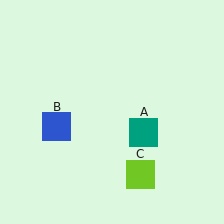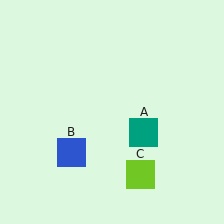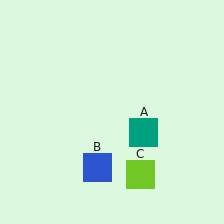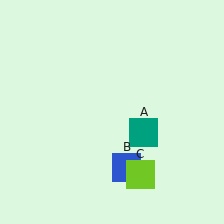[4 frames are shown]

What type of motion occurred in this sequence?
The blue square (object B) rotated counterclockwise around the center of the scene.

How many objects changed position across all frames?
1 object changed position: blue square (object B).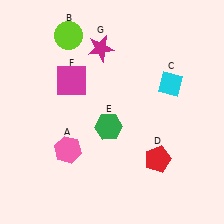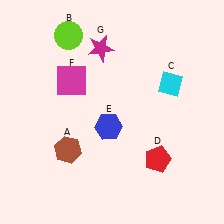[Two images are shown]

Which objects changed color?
A changed from pink to brown. E changed from green to blue.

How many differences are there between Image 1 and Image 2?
There are 2 differences between the two images.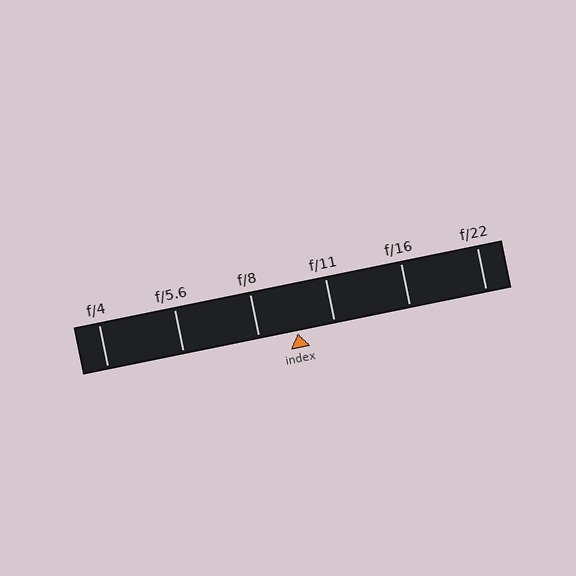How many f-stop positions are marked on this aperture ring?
There are 6 f-stop positions marked.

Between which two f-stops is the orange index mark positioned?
The index mark is between f/8 and f/11.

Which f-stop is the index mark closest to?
The index mark is closest to f/11.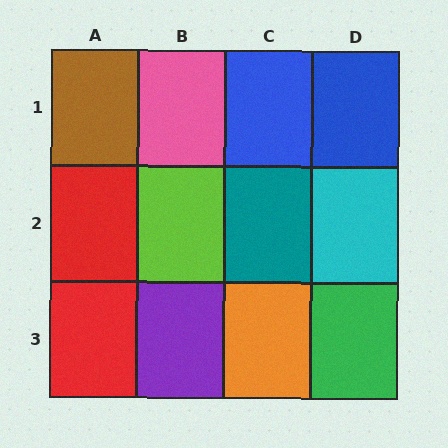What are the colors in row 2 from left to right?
Red, lime, teal, cyan.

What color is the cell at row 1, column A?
Brown.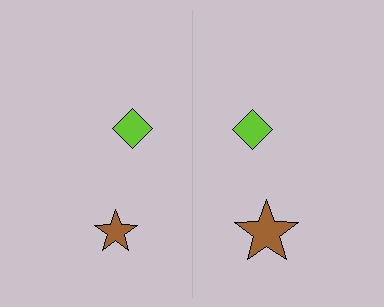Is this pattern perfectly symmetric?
No, the pattern is not perfectly symmetric. The brown star on the right side has a different size than its mirror counterpart.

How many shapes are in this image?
There are 4 shapes in this image.